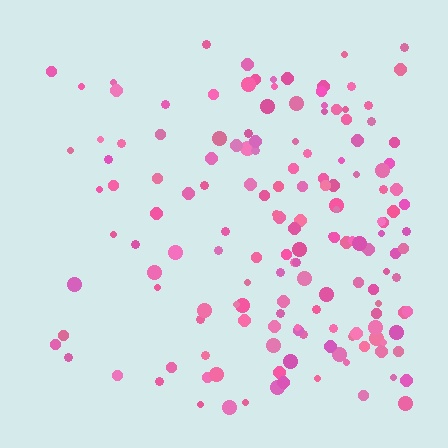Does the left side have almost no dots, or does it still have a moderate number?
Still a moderate number, just noticeably fewer than the right.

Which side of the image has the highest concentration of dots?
The right.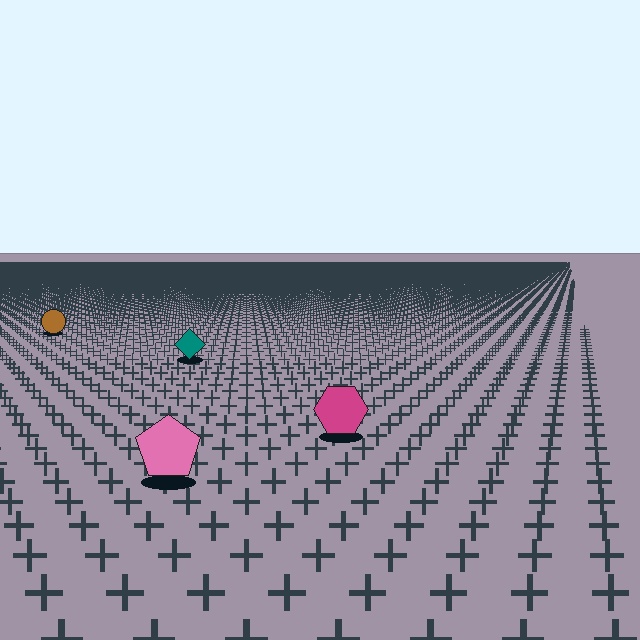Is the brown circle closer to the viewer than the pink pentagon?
No. The pink pentagon is closer — you can tell from the texture gradient: the ground texture is coarser near it.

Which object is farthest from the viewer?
The brown circle is farthest from the viewer. It appears smaller and the ground texture around it is denser.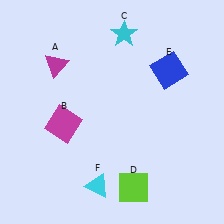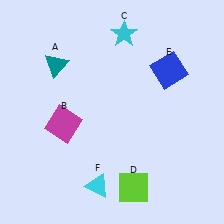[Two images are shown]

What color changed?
The triangle (A) changed from magenta in Image 1 to teal in Image 2.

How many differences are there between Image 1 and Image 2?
There is 1 difference between the two images.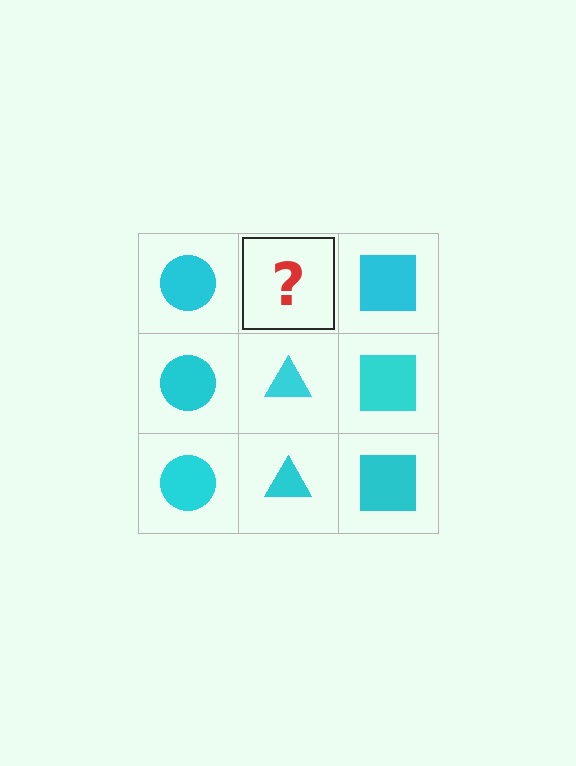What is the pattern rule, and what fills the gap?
The rule is that each column has a consistent shape. The gap should be filled with a cyan triangle.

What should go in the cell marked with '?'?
The missing cell should contain a cyan triangle.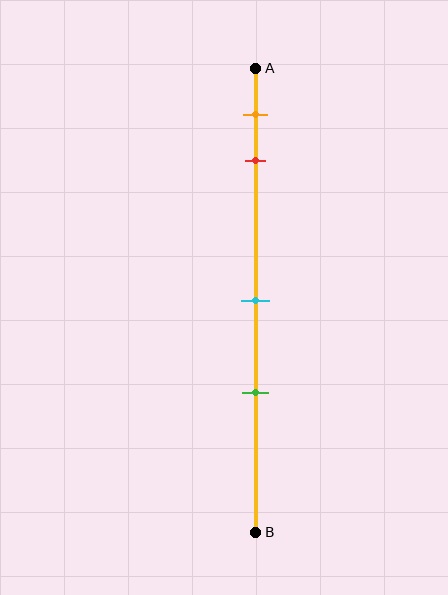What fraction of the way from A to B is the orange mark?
The orange mark is approximately 10% (0.1) of the way from A to B.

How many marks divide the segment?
There are 4 marks dividing the segment.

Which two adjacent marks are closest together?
The orange and red marks are the closest adjacent pair.